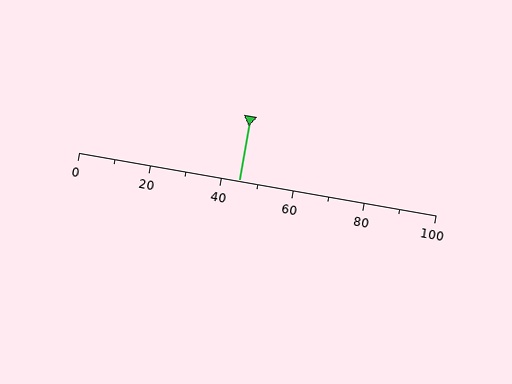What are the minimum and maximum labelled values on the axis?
The axis runs from 0 to 100.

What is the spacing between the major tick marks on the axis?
The major ticks are spaced 20 apart.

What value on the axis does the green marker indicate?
The marker indicates approximately 45.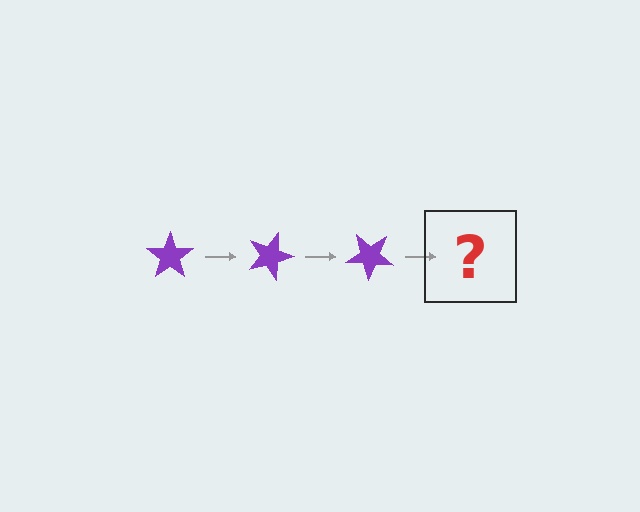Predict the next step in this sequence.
The next step is a purple star rotated 60 degrees.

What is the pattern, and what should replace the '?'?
The pattern is that the star rotates 20 degrees each step. The '?' should be a purple star rotated 60 degrees.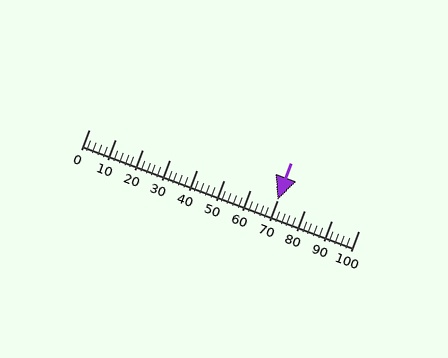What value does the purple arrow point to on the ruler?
The purple arrow points to approximately 70.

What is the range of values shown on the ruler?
The ruler shows values from 0 to 100.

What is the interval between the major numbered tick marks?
The major tick marks are spaced 10 units apart.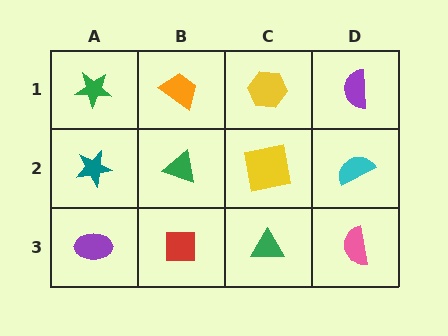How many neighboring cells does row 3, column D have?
2.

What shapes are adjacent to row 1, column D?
A cyan semicircle (row 2, column D), a yellow hexagon (row 1, column C).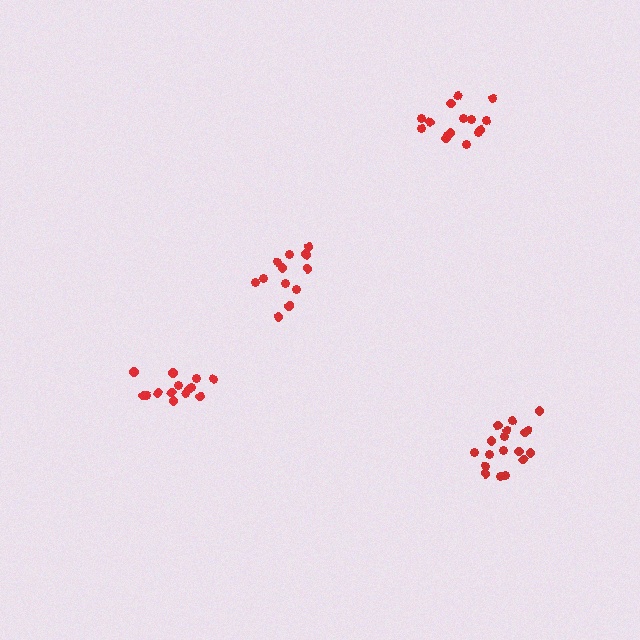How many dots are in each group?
Group 1: 12 dots, Group 2: 15 dots, Group 3: 18 dots, Group 4: 14 dots (59 total).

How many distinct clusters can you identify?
There are 4 distinct clusters.